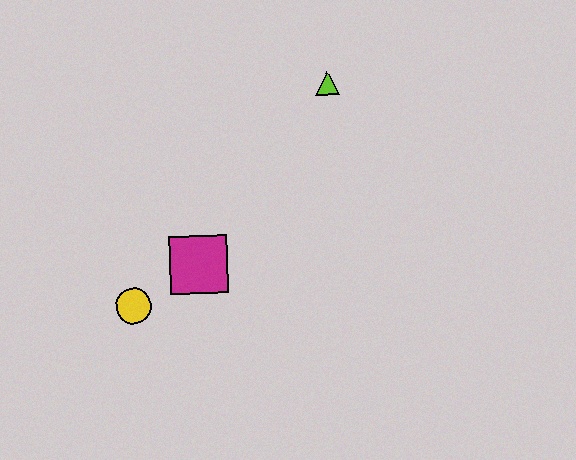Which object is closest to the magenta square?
The yellow circle is closest to the magenta square.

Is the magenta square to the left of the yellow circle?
No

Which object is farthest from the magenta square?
The lime triangle is farthest from the magenta square.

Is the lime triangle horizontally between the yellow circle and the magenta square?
No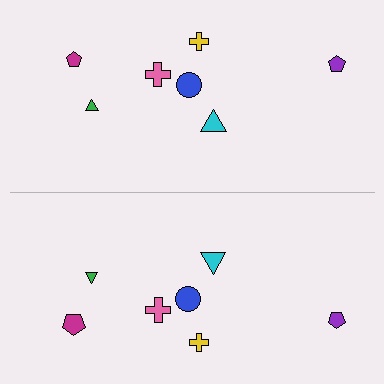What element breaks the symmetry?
The magenta pentagon on the bottom side has a different size than its mirror counterpart.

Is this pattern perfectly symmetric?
No, the pattern is not perfectly symmetric. The magenta pentagon on the bottom side has a different size than its mirror counterpart.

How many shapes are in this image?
There are 14 shapes in this image.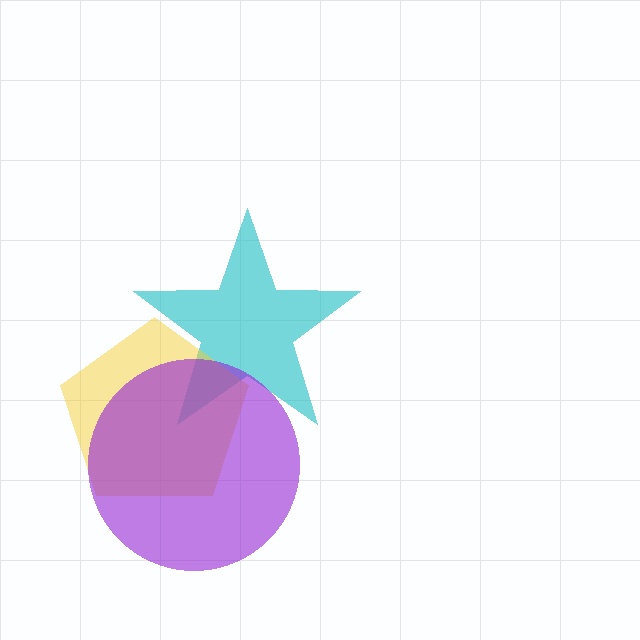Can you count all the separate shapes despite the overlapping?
Yes, there are 3 separate shapes.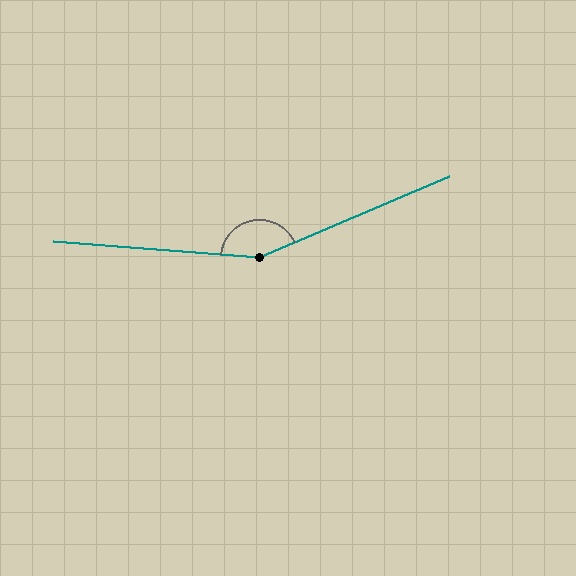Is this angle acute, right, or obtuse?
It is obtuse.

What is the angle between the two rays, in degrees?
Approximately 152 degrees.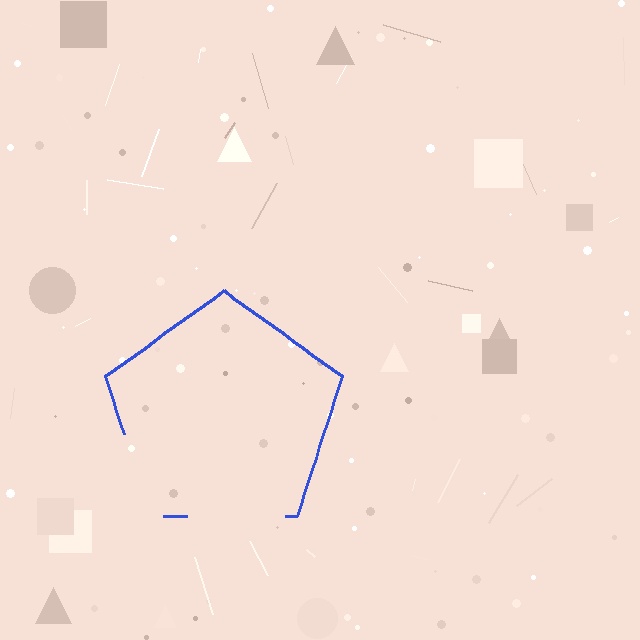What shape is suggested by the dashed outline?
The dashed outline suggests a pentagon.